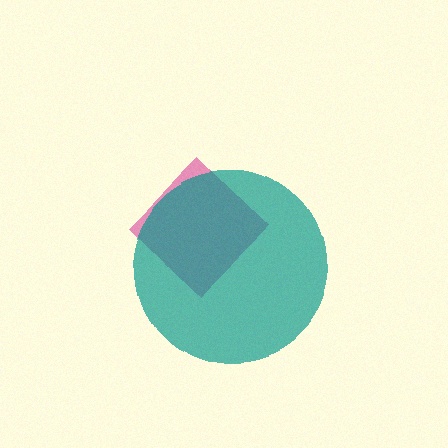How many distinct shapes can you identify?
There are 2 distinct shapes: a magenta diamond, a teal circle.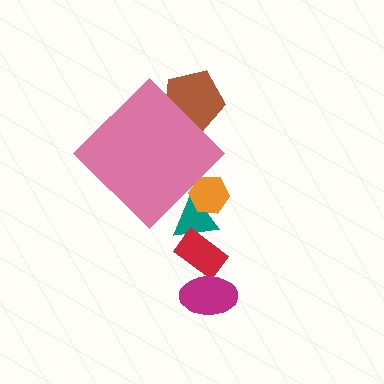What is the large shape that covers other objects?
A pink diamond.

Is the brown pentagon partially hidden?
Yes, the brown pentagon is partially hidden behind the pink diamond.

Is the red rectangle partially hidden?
No, the red rectangle is fully visible.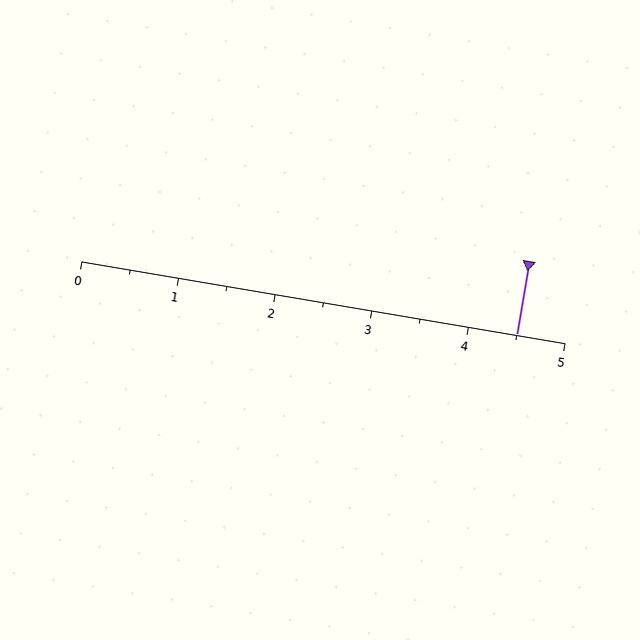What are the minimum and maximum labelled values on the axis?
The axis runs from 0 to 5.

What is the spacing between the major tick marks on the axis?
The major ticks are spaced 1 apart.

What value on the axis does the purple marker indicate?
The marker indicates approximately 4.5.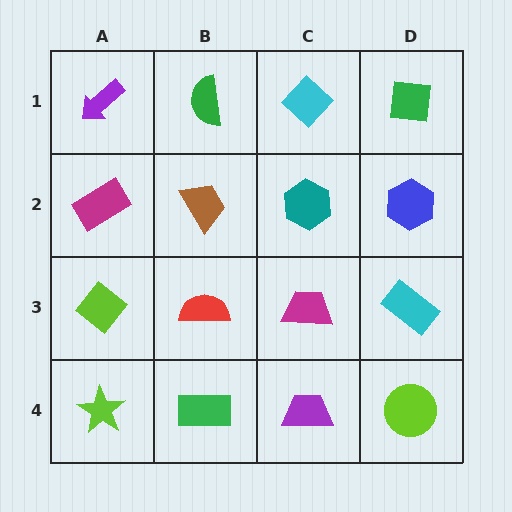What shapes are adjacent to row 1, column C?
A teal hexagon (row 2, column C), a green semicircle (row 1, column B), a green square (row 1, column D).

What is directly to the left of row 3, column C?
A red semicircle.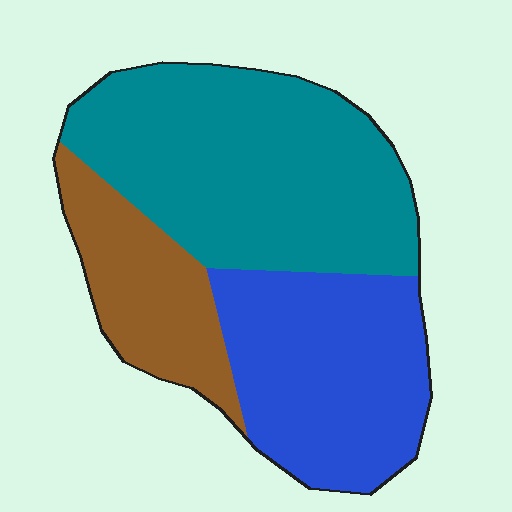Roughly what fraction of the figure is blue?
Blue takes up about one third (1/3) of the figure.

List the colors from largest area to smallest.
From largest to smallest: teal, blue, brown.